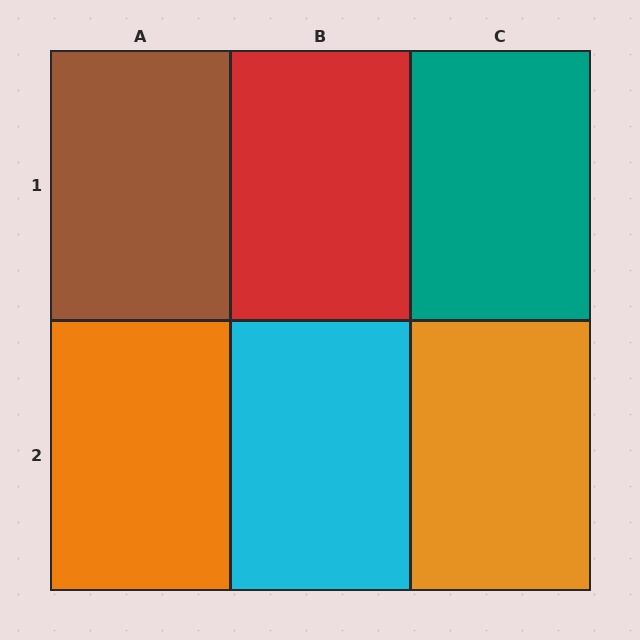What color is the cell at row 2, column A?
Orange.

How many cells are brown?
1 cell is brown.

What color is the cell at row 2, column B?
Cyan.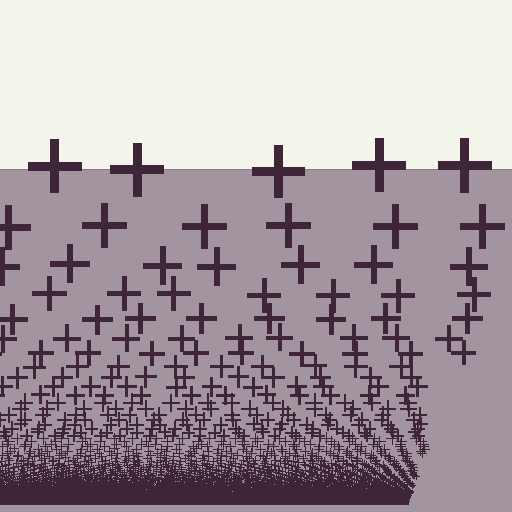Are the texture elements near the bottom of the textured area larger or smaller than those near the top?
Smaller. The gradient is inverted — elements near the bottom are smaller and denser.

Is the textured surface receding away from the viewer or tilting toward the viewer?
The surface appears to tilt toward the viewer. Texture elements get larger and sparser toward the top.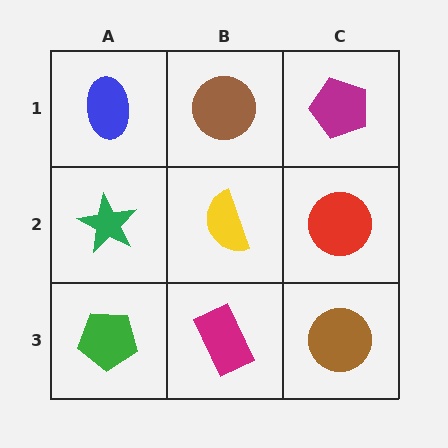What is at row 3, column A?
A green pentagon.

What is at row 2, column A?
A green star.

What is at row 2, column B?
A yellow semicircle.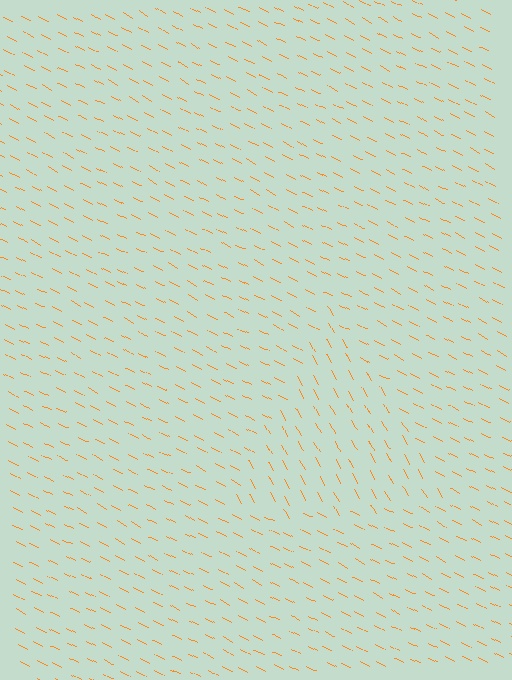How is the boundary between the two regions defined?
The boundary is defined purely by a change in line orientation (approximately 33 degrees difference). All lines are the same color and thickness.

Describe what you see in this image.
The image is filled with small orange line segments. A triangle region in the image has lines oriented differently from the surrounding lines, creating a visible texture boundary.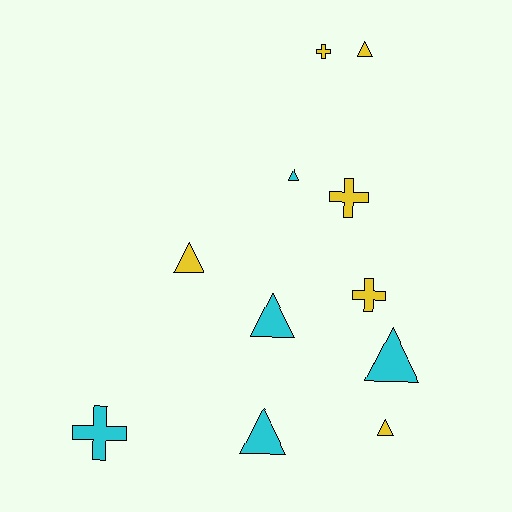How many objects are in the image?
There are 11 objects.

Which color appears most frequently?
Yellow, with 6 objects.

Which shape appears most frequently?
Triangle, with 7 objects.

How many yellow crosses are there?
There are 3 yellow crosses.